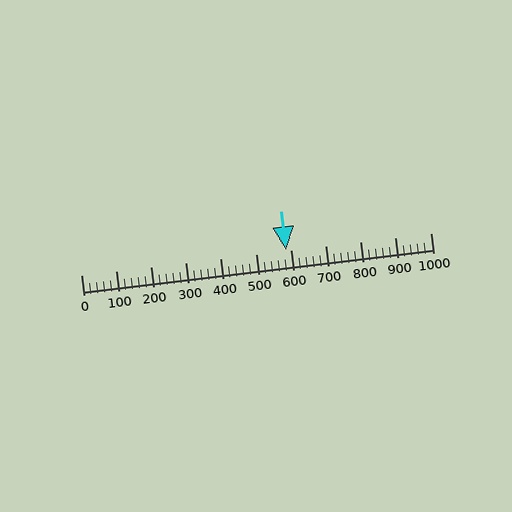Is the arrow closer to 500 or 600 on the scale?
The arrow is closer to 600.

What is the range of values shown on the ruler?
The ruler shows values from 0 to 1000.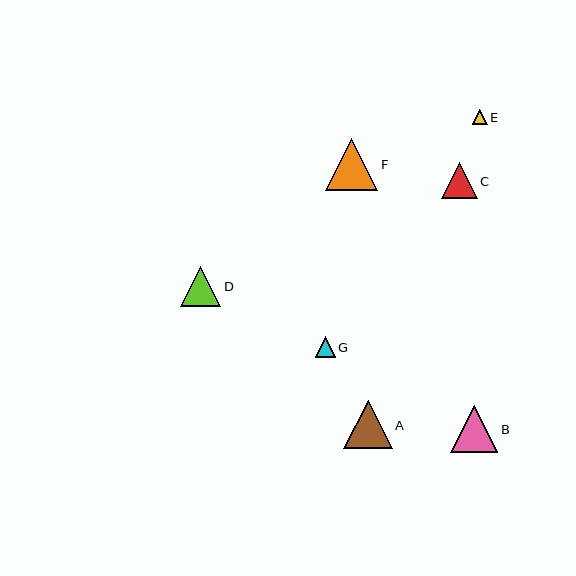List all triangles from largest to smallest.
From largest to smallest: F, A, B, D, C, G, E.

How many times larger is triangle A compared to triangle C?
Triangle A is approximately 1.4 times the size of triangle C.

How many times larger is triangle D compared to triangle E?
Triangle D is approximately 2.7 times the size of triangle E.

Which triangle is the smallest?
Triangle E is the smallest with a size of approximately 15 pixels.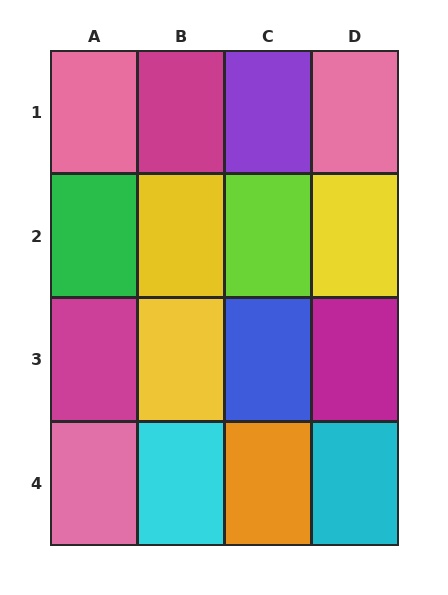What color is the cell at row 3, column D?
Magenta.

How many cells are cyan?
2 cells are cyan.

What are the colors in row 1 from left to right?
Pink, magenta, purple, pink.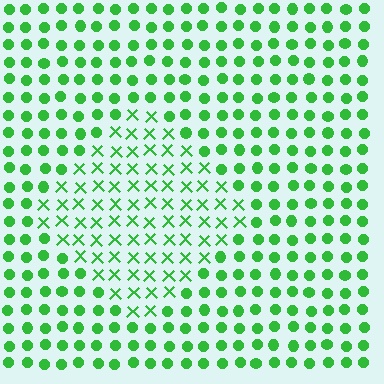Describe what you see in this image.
The image is filled with small green elements arranged in a uniform grid. A diamond-shaped region contains X marks, while the surrounding area contains circles. The boundary is defined purely by the change in element shape.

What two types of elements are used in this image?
The image uses X marks inside the diamond region and circles outside it.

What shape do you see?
I see a diamond.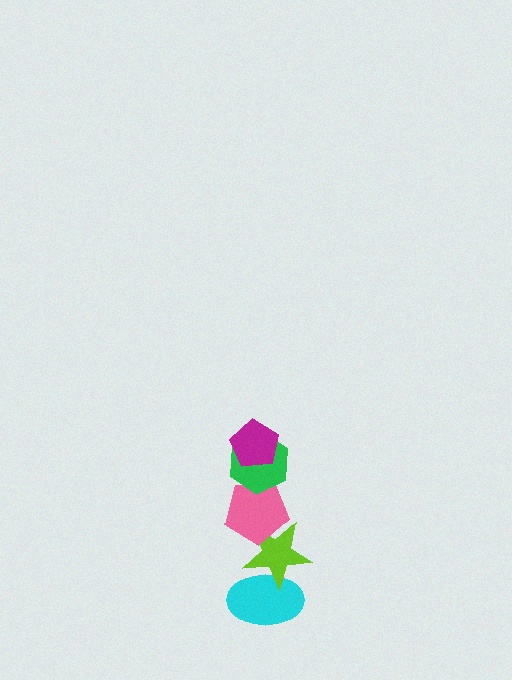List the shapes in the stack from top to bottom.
From top to bottom: the magenta pentagon, the green hexagon, the pink pentagon, the lime star, the cyan ellipse.